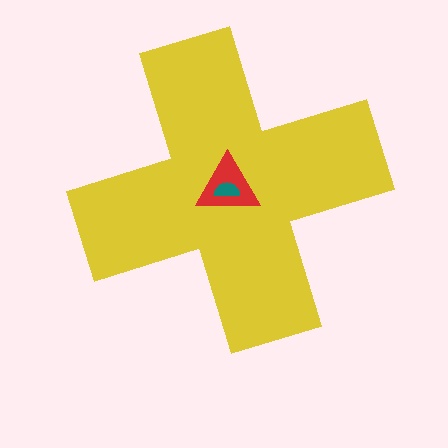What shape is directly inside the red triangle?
The teal semicircle.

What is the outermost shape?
The yellow cross.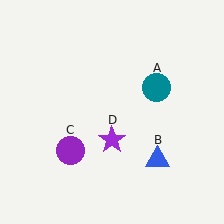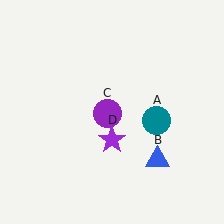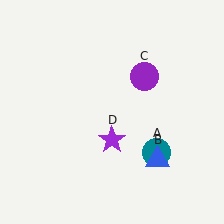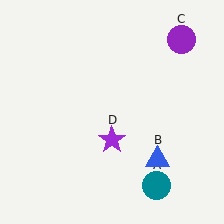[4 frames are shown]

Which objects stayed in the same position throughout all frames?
Blue triangle (object B) and purple star (object D) remained stationary.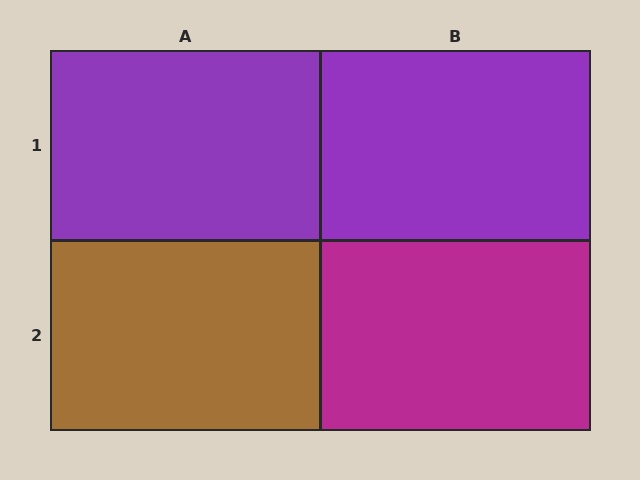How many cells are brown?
1 cell is brown.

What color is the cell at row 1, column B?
Purple.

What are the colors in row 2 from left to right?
Brown, magenta.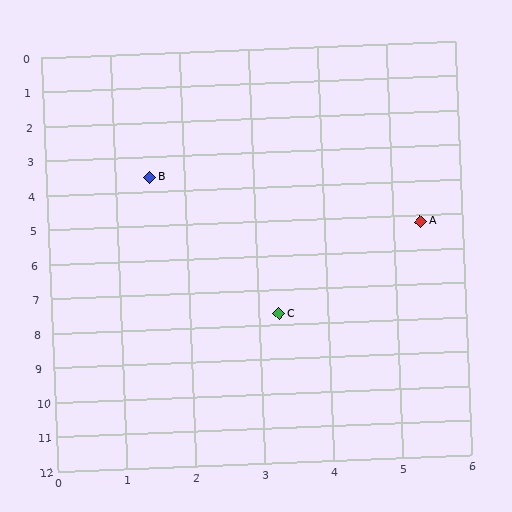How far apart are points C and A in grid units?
Points C and A are about 3.3 grid units apart.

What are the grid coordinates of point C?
Point C is at approximately (3.3, 7.7).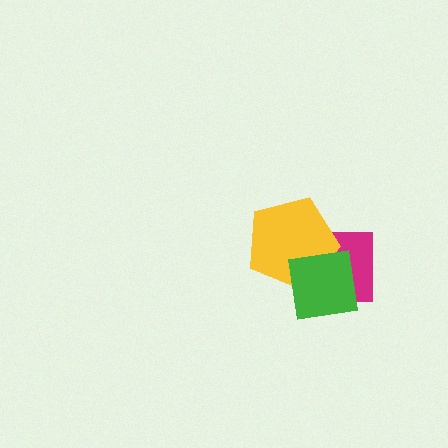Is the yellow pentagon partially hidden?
Yes, it is partially covered by another shape.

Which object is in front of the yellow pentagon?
The green square is in front of the yellow pentagon.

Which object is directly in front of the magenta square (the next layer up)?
The yellow pentagon is directly in front of the magenta square.